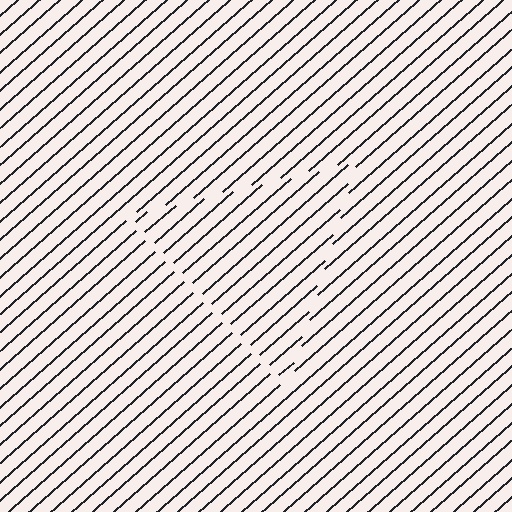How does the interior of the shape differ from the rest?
The interior of the shape contains the same grating, shifted by half a period — the contour is defined by the phase discontinuity where line-ends from the inner and outer gratings abut.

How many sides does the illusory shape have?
3 sides — the line-ends trace a triangle.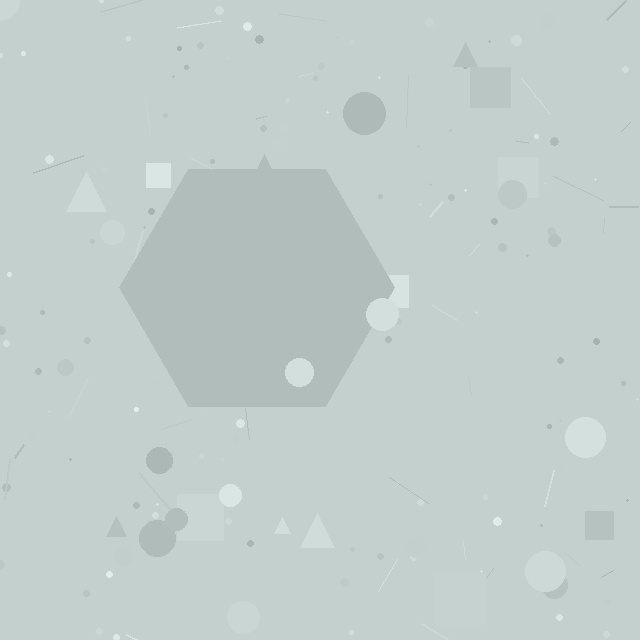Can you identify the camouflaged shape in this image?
The camouflaged shape is a hexagon.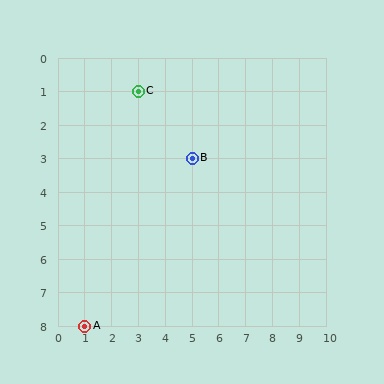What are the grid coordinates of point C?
Point C is at grid coordinates (3, 1).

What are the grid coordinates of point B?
Point B is at grid coordinates (5, 3).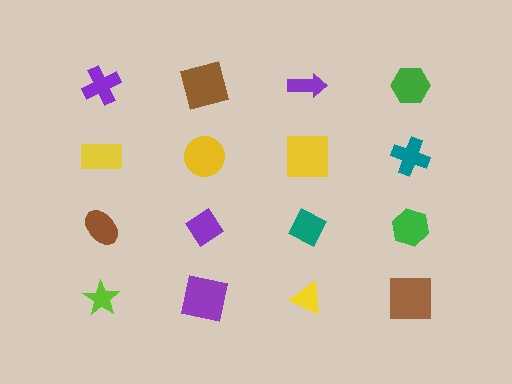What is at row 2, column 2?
A yellow circle.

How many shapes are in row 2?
4 shapes.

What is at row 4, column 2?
A purple square.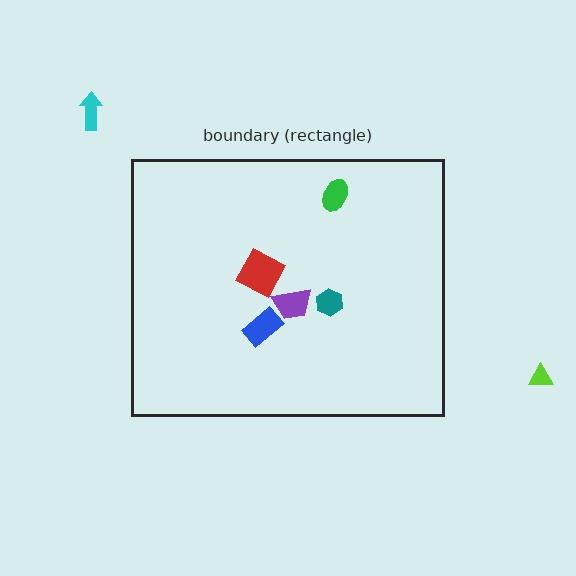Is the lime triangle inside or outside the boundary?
Outside.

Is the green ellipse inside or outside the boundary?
Inside.